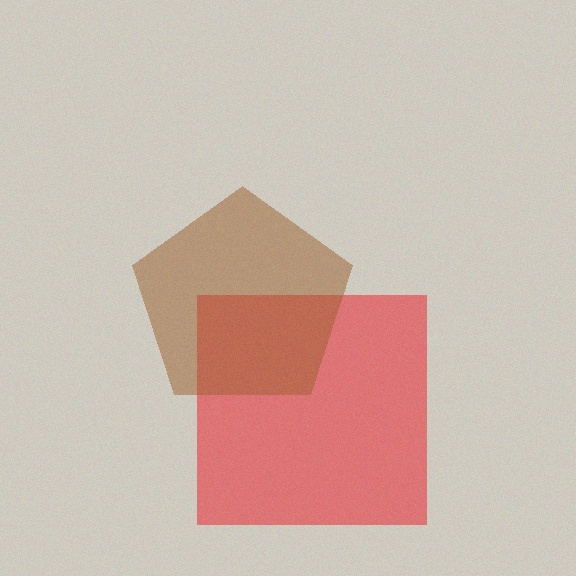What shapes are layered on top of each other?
The layered shapes are: a red square, a brown pentagon.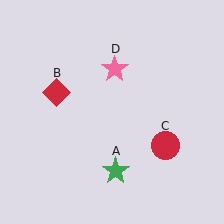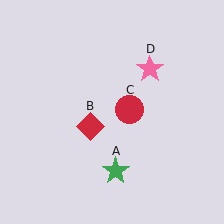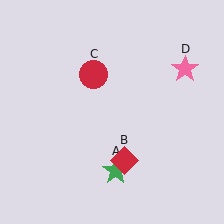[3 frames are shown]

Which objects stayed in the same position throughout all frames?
Green star (object A) remained stationary.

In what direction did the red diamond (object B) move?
The red diamond (object B) moved down and to the right.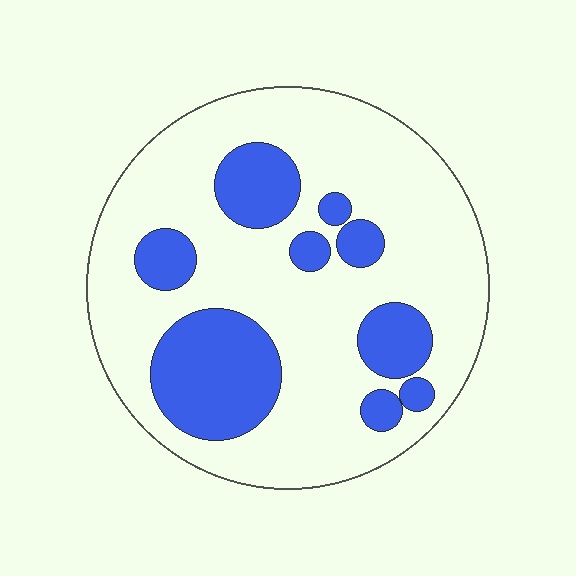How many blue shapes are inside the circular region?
9.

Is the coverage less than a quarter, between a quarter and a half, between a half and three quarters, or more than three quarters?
Between a quarter and a half.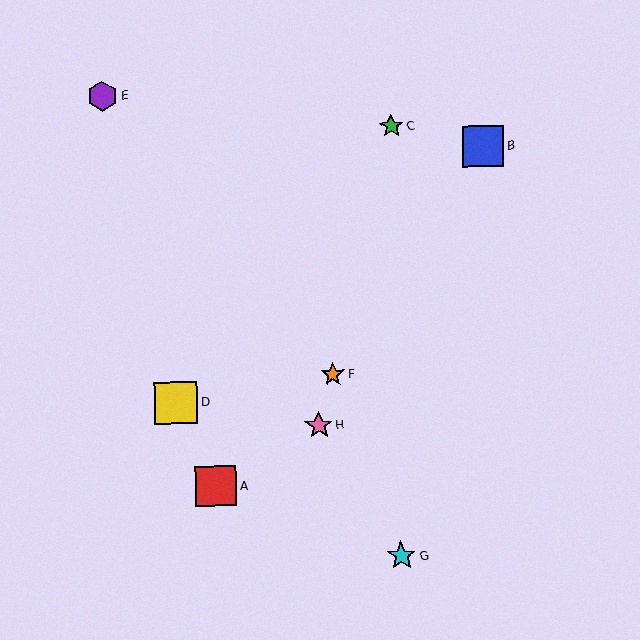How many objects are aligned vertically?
2 objects (C, G) are aligned vertically.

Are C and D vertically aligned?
No, C is at x≈391 and D is at x≈176.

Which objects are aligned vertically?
Objects C, G are aligned vertically.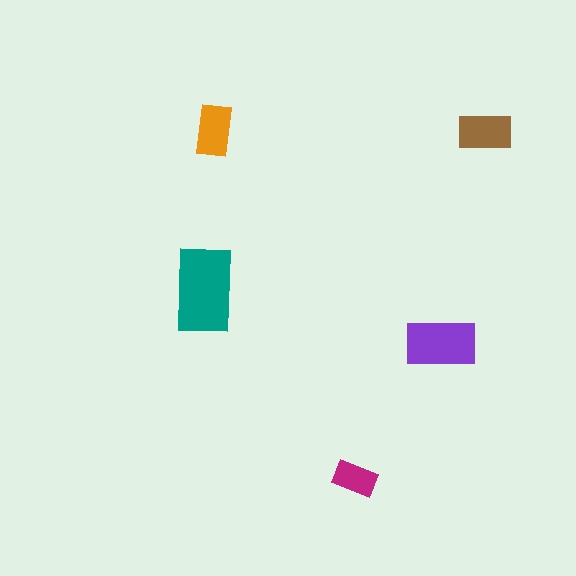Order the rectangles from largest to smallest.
the teal one, the purple one, the brown one, the orange one, the magenta one.